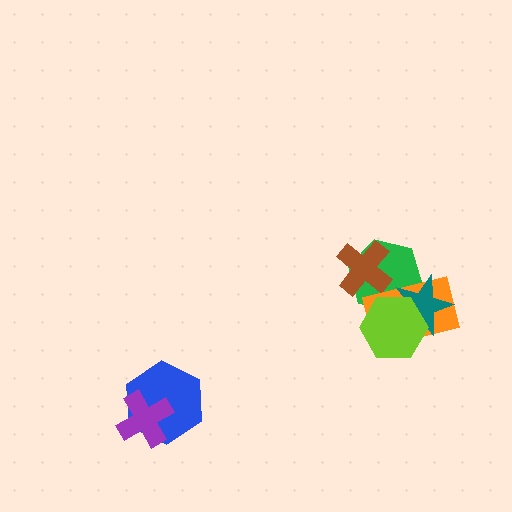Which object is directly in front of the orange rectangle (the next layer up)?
The teal star is directly in front of the orange rectangle.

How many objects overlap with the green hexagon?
4 objects overlap with the green hexagon.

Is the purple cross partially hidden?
No, no other shape covers it.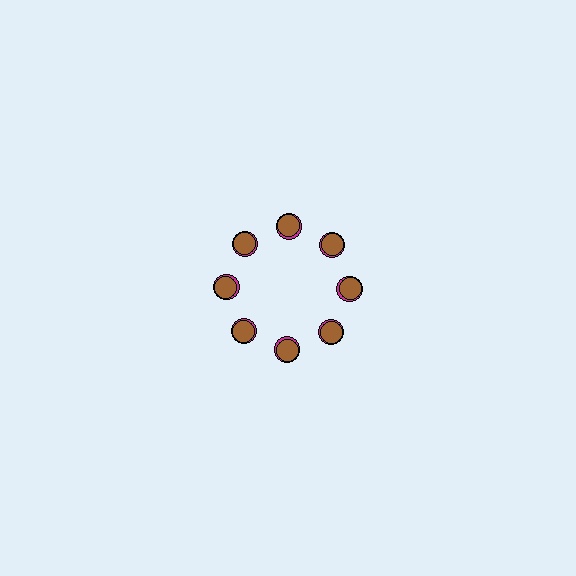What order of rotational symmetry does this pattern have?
This pattern has 8-fold rotational symmetry.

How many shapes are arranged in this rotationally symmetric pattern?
There are 16 shapes, arranged in 8 groups of 2.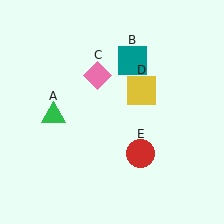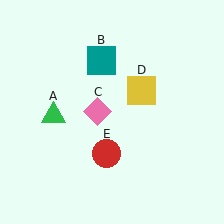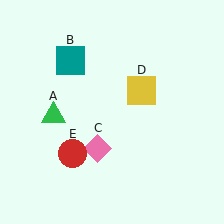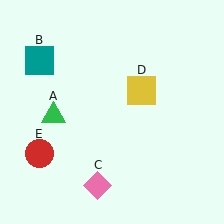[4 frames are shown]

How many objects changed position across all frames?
3 objects changed position: teal square (object B), pink diamond (object C), red circle (object E).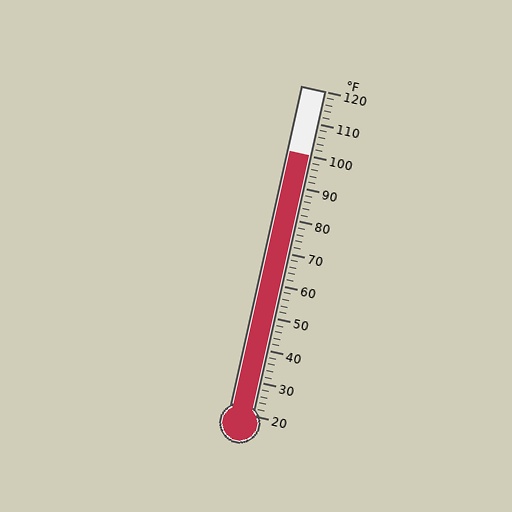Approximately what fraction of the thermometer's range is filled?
The thermometer is filled to approximately 80% of its range.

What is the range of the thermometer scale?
The thermometer scale ranges from 20°F to 120°F.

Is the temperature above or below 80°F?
The temperature is above 80°F.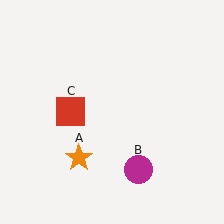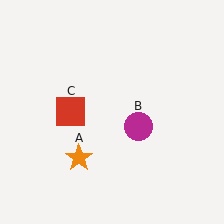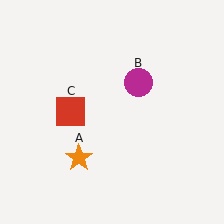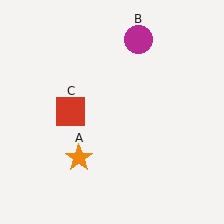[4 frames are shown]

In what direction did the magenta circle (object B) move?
The magenta circle (object B) moved up.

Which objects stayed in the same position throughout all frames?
Orange star (object A) and red square (object C) remained stationary.